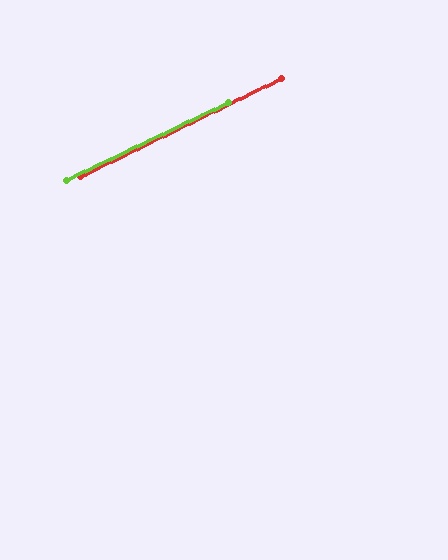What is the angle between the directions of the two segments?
Approximately 0 degrees.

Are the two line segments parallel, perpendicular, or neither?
Parallel — their directions differ by only 0.5°.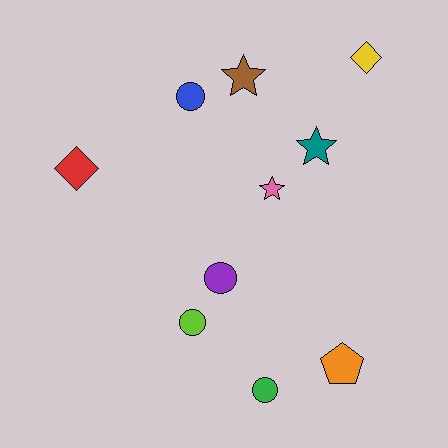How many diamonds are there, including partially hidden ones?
There are 2 diamonds.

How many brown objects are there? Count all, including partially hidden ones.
There is 1 brown object.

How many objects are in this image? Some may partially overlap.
There are 10 objects.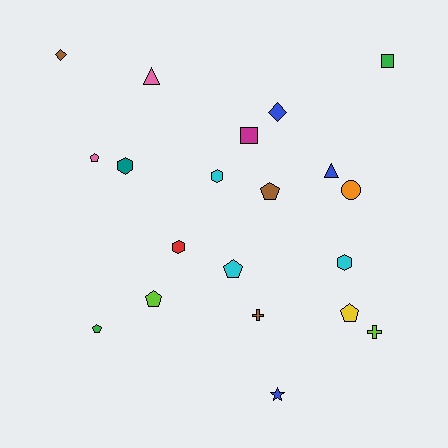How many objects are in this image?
There are 20 objects.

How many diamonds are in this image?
There are 2 diamonds.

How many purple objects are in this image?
There are no purple objects.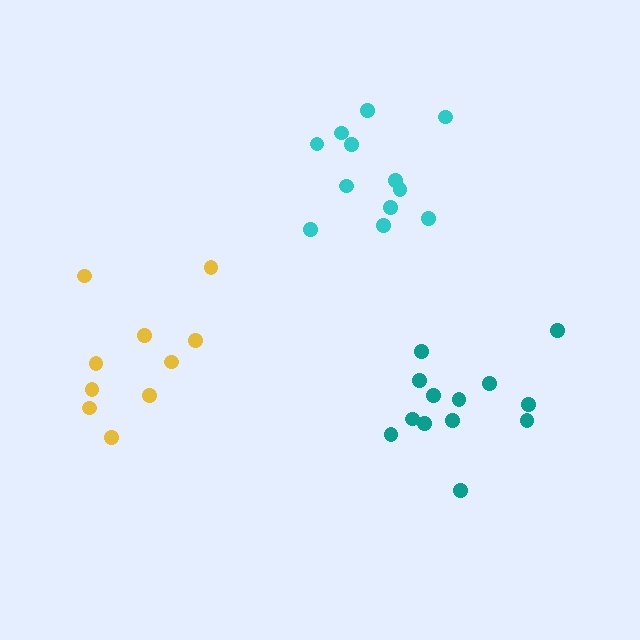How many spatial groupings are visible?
There are 3 spatial groupings.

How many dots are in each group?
Group 1: 10 dots, Group 2: 12 dots, Group 3: 13 dots (35 total).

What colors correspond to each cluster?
The clusters are colored: yellow, cyan, teal.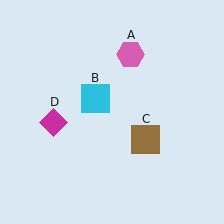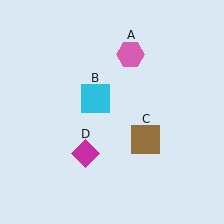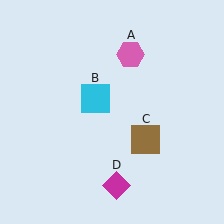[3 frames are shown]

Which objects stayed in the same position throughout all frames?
Pink hexagon (object A) and cyan square (object B) and brown square (object C) remained stationary.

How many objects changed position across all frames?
1 object changed position: magenta diamond (object D).